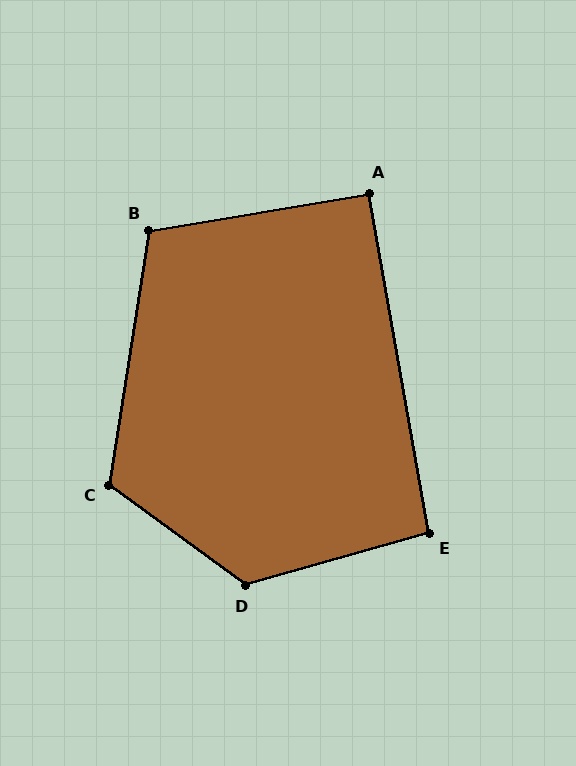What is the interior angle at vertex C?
Approximately 117 degrees (obtuse).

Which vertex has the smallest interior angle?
A, at approximately 90 degrees.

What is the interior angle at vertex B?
Approximately 109 degrees (obtuse).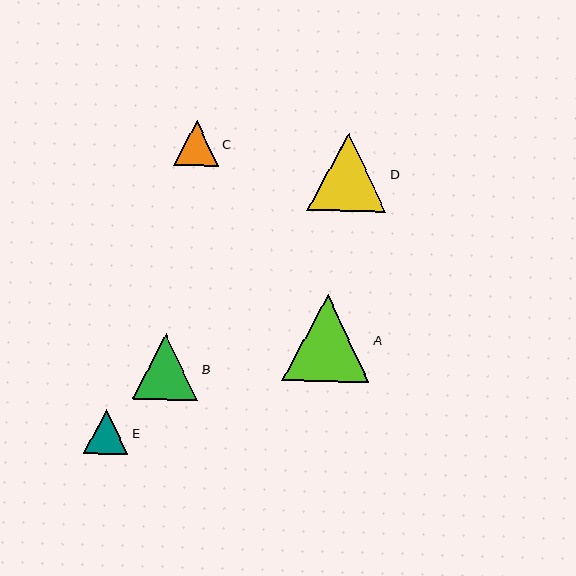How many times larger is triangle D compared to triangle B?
Triangle D is approximately 1.2 times the size of triangle B.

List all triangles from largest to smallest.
From largest to smallest: A, D, B, C, E.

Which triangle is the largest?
Triangle A is the largest with a size of approximately 88 pixels.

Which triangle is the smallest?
Triangle E is the smallest with a size of approximately 45 pixels.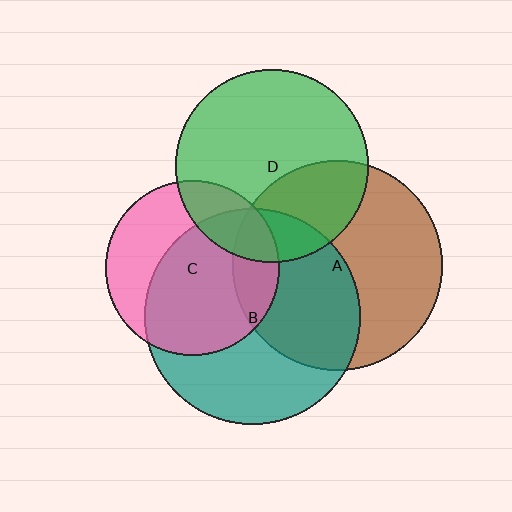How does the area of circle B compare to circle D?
Approximately 1.2 times.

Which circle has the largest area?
Circle B (teal).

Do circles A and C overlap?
Yes.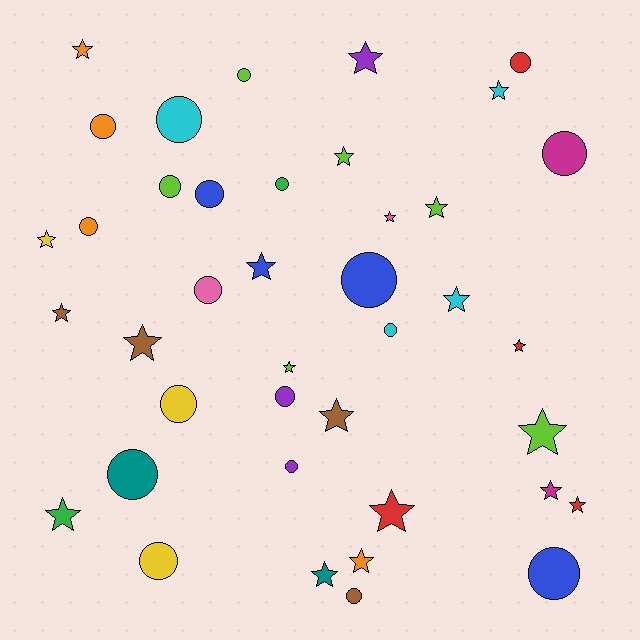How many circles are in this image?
There are 19 circles.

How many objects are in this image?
There are 40 objects.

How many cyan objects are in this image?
There are 4 cyan objects.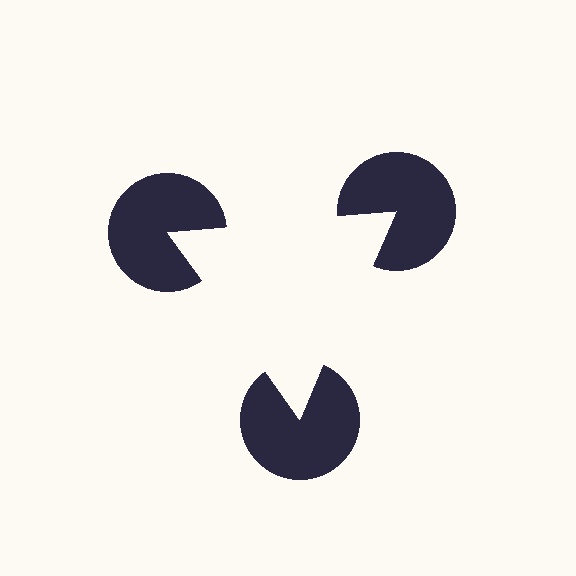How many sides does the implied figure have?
3 sides.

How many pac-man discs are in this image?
There are 3 — one at each vertex of the illusory triangle.